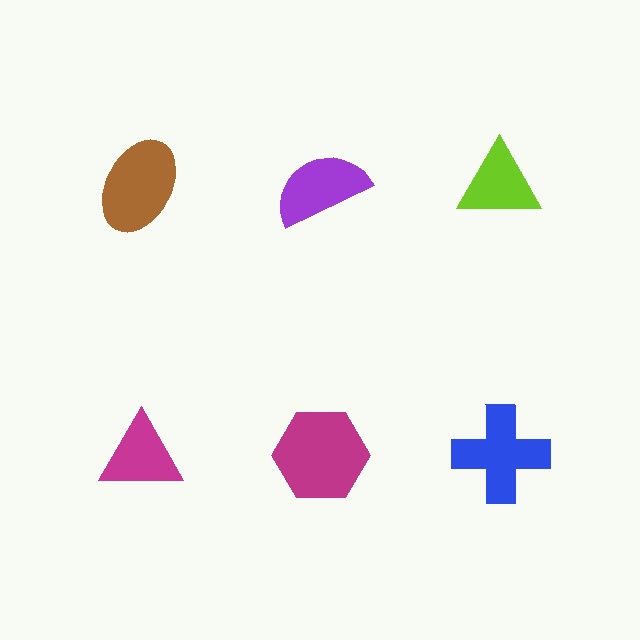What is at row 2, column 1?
A magenta triangle.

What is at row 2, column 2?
A magenta hexagon.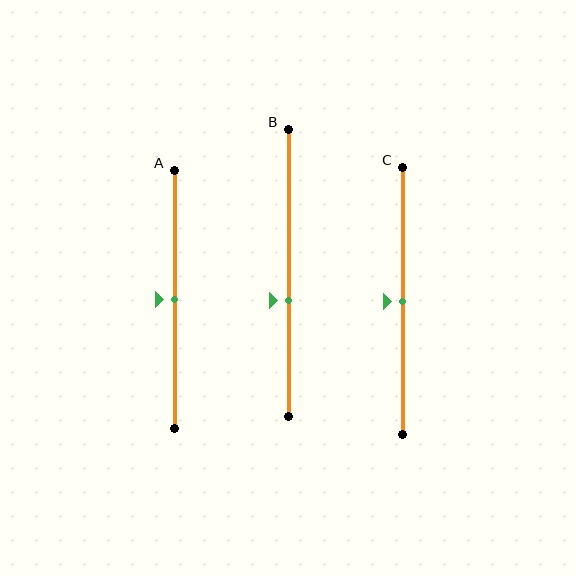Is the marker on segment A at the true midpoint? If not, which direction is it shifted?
Yes, the marker on segment A is at the true midpoint.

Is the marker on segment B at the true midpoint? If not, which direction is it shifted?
No, the marker on segment B is shifted downward by about 10% of the segment length.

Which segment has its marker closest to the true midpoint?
Segment A has its marker closest to the true midpoint.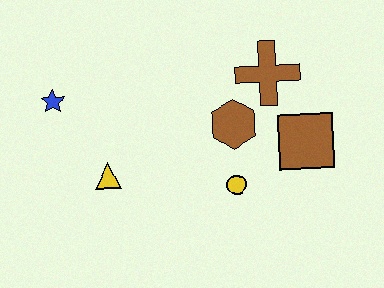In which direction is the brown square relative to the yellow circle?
The brown square is to the right of the yellow circle.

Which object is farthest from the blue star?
The brown square is farthest from the blue star.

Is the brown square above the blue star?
No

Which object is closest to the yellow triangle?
The blue star is closest to the yellow triangle.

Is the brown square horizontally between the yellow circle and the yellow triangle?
No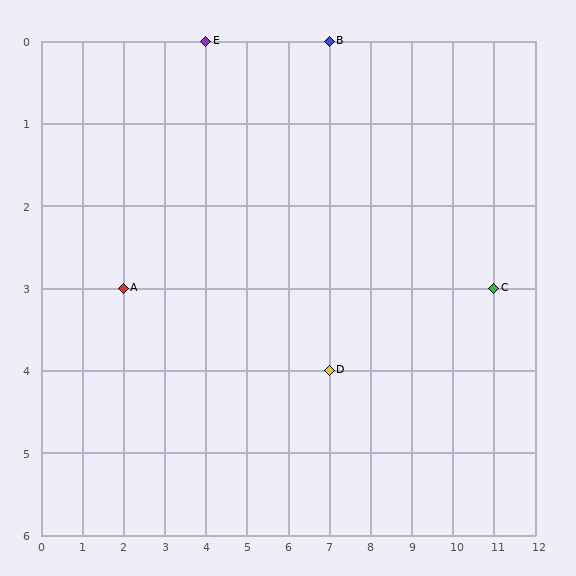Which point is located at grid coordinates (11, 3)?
Point C is at (11, 3).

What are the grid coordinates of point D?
Point D is at grid coordinates (7, 4).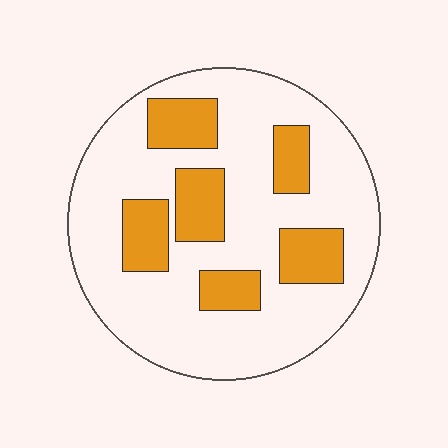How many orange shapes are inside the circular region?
6.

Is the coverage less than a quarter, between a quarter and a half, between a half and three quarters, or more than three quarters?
Between a quarter and a half.